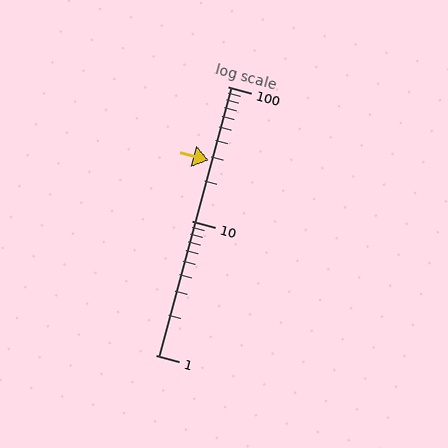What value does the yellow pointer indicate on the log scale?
The pointer indicates approximately 28.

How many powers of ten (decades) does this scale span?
The scale spans 2 decades, from 1 to 100.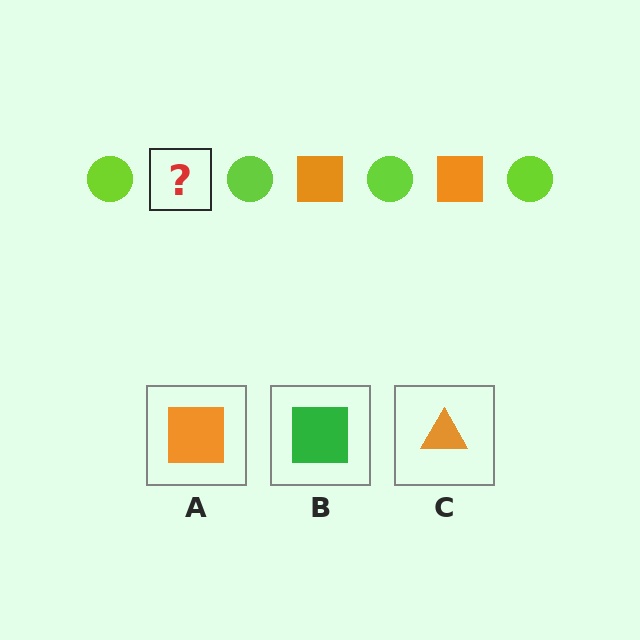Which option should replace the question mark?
Option A.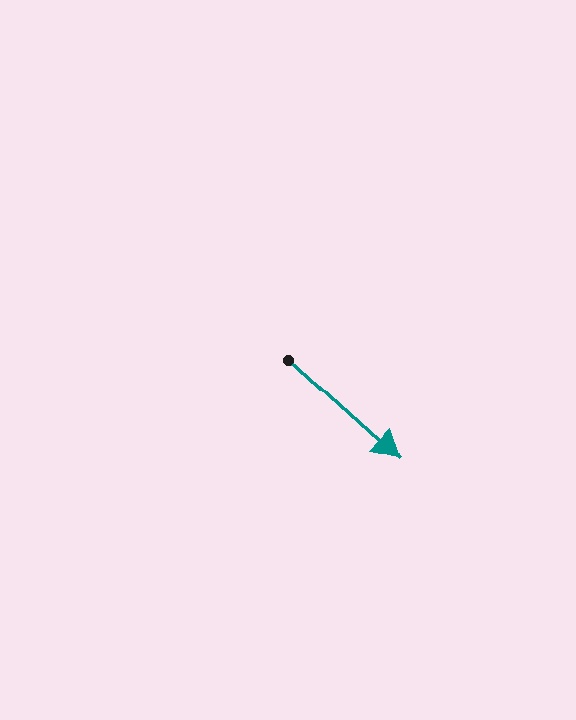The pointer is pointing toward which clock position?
Roughly 4 o'clock.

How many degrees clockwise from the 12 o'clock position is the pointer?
Approximately 132 degrees.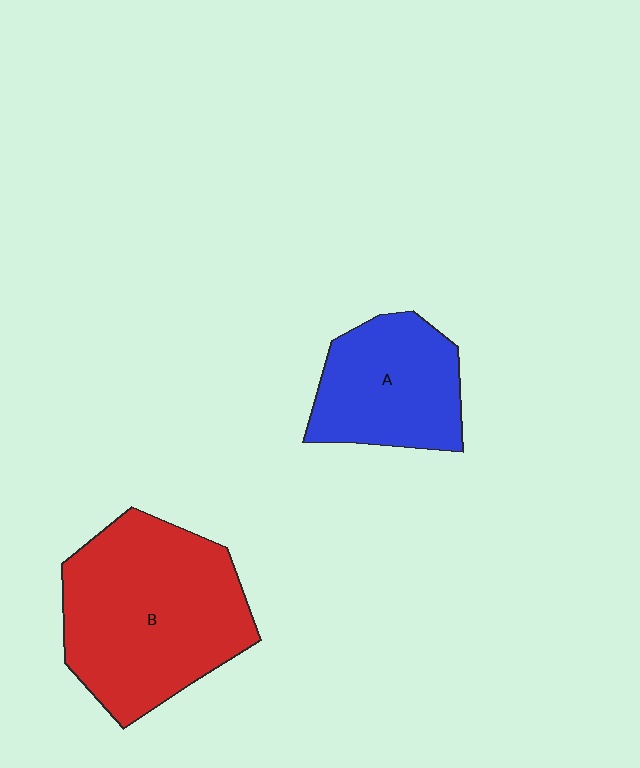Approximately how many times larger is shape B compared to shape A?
Approximately 1.7 times.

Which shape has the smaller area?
Shape A (blue).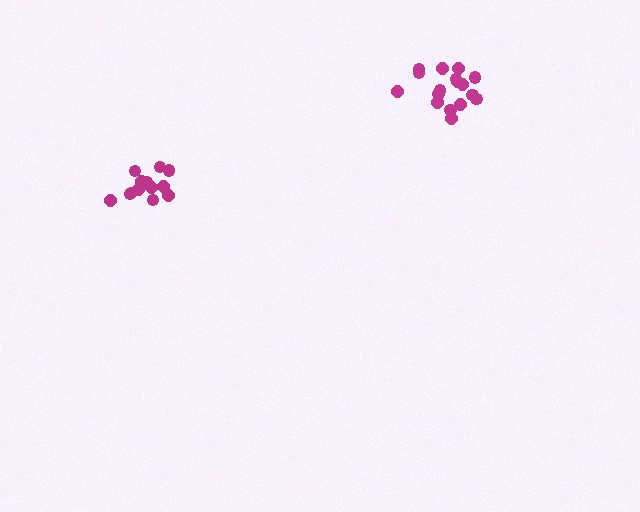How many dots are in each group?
Group 1: 13 dots, Group 2: 17 dots (30 total).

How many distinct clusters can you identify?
There are 2 distinct clusters.